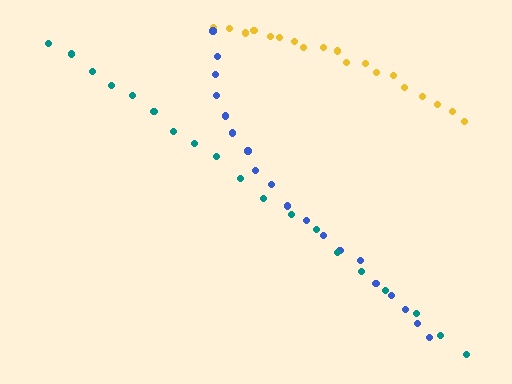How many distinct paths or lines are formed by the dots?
There are 3 distinct paths.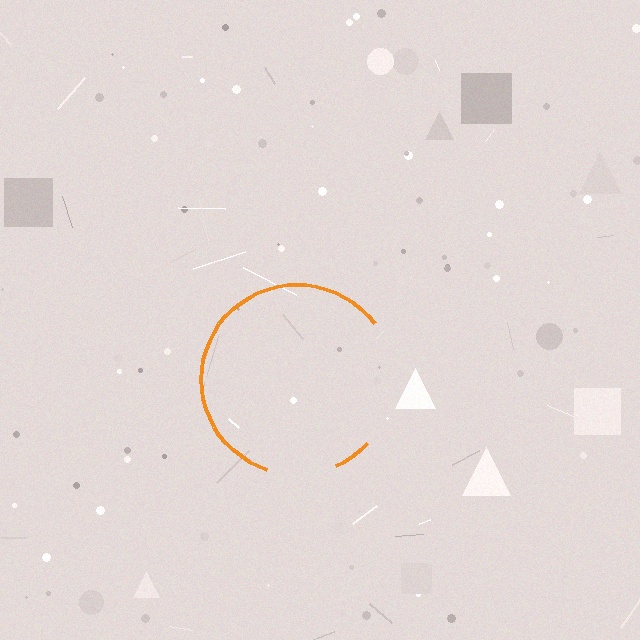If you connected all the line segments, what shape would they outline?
They would outline a circle.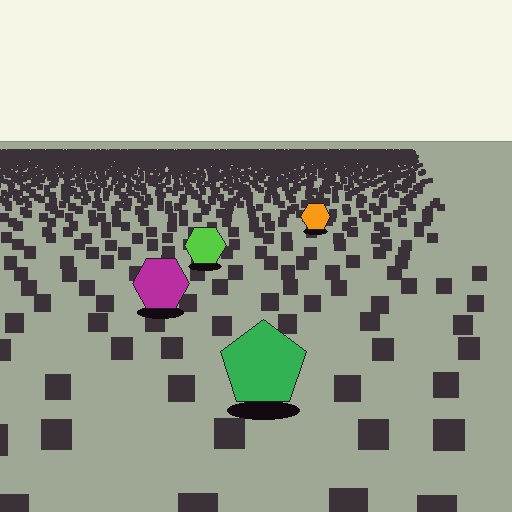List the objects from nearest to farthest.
From nearest to farthest: the green pentagon, the magenta hexagon, the lime hexagon, the orange hexagon.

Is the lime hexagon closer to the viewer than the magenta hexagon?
No. The magenta hexagon is closer — you can tell from the texture gradient: the ground texture is coarser near it.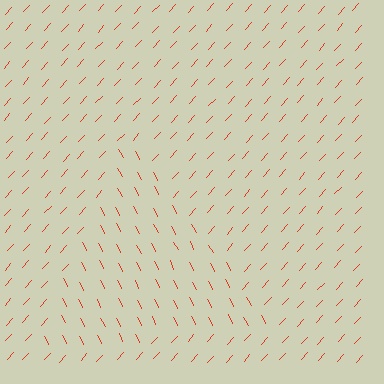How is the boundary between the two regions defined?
The boundary is defined purely by a change in line orientation (approximately 70 degrees difference). All lines are the same color and thickness.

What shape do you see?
I see a triangle.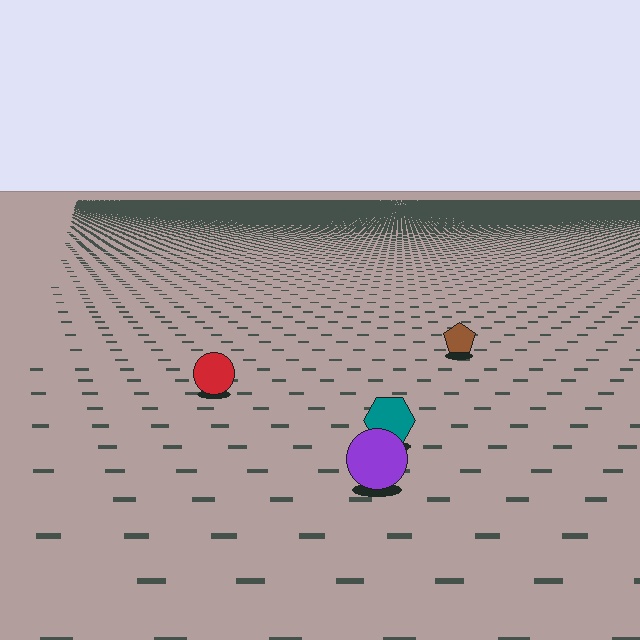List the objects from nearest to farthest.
From nearest to farthest: the purple circle, the teal hexagon, the red circle, the brown pentagon.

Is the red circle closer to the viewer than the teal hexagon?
No. The teal hexagon is closer — you can tell from the texture gradient: the ground texture is coarser near it.